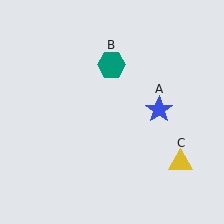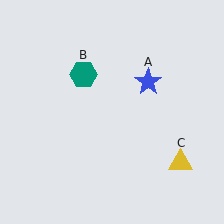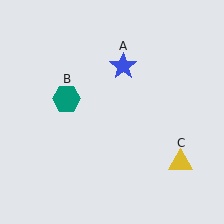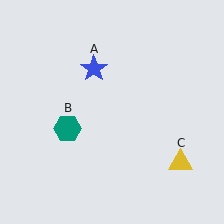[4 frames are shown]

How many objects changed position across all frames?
2 objects changed position: blue star (object A), teal hexagon (object B).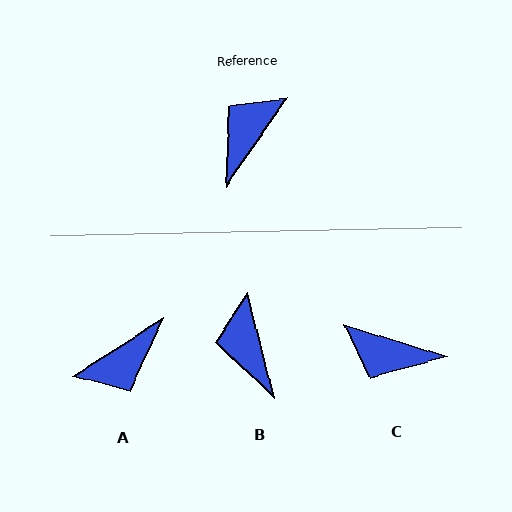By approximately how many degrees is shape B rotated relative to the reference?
Approximately 49 degrees counter-clockwise.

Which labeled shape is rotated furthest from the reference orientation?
A, about 158 degrees away.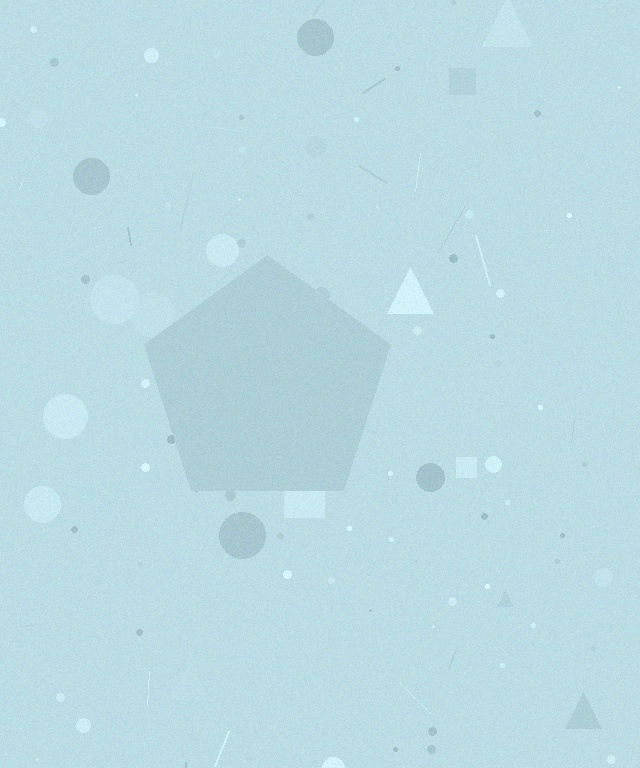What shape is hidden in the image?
A pentagon is hidden in the image.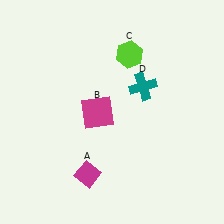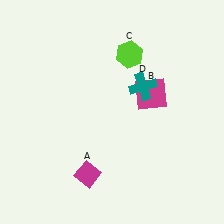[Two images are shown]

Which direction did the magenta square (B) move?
The magenta square (B) moved right.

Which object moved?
The magenta square (B) moved right.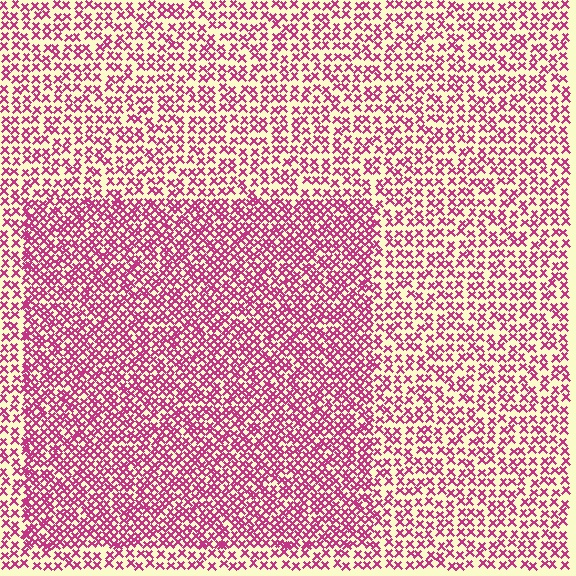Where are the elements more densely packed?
The elements are more densely packed inside the rectangle boundary.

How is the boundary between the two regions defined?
The boundary is defined by a change in element density (approximately 1.7x ratio). All elements are the same color, size, and shape.